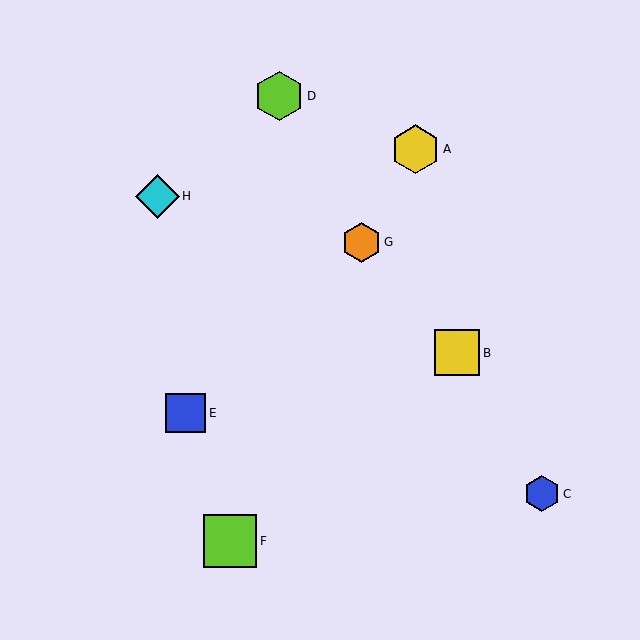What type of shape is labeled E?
Shape E is a blue square.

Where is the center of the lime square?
The center of the lime square is at (230, 541).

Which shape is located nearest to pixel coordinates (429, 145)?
The yellow hexagon (labeled A) at (416, 149) is nearest to that location.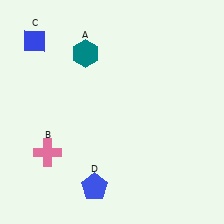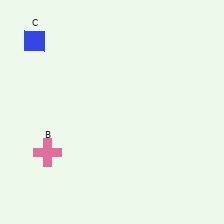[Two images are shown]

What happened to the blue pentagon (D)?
The blue pentagon (D) was removed in Image 2. It was in the bottom-left area of Image 1.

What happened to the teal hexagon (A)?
The teal hexagon (A) was removed in Image 2. It was in the top-left area of Image 1.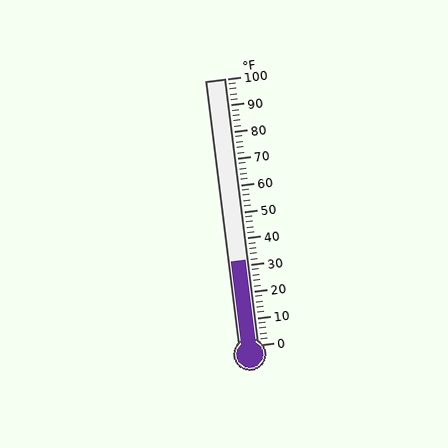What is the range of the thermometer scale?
The thermometer scale ranges from 0°F to 100°F.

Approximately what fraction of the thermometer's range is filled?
The thermometer is filled to approximately 30% of its range.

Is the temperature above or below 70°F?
The temperature is below 70°F.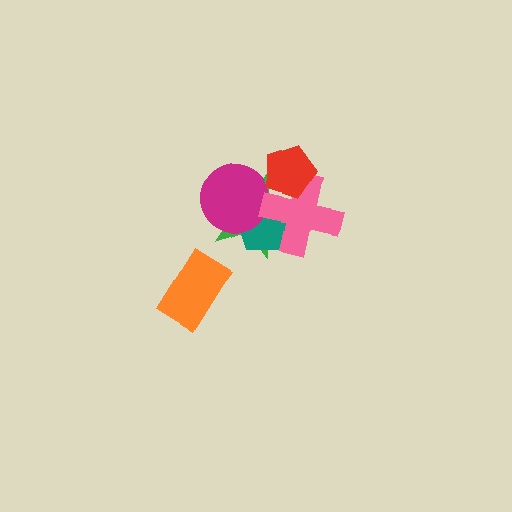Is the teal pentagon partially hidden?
Yes, it is partially covered by another shape.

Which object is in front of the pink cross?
The red pentagon is in front of the pink cross.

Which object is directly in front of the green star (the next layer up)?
The teal pentagon is directly in front of the green star.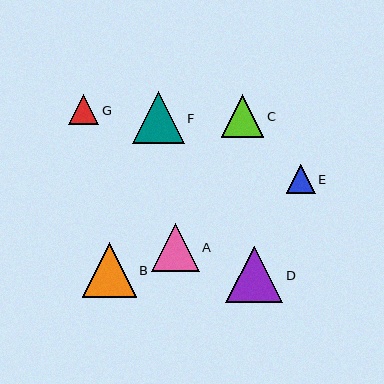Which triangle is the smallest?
Triangle E is the smallest with a size of approximately 29 pixels.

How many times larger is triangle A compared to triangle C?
Triangle A is approximately 1.1 times the size of triangle C.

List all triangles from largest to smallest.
From largest to smallest: D, B, F, A, C, G, E.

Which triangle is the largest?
Triangle D is the largest with a size of approximately 57 pixels.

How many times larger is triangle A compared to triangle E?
Triangle A is approximately 1.7 times the size of triangle E.